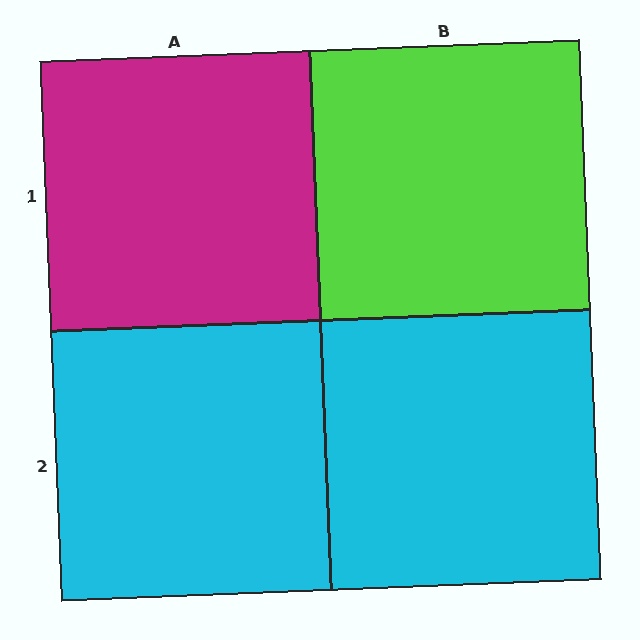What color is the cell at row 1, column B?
Lime.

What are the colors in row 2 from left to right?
Cyan, cyan.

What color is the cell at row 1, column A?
Magenta.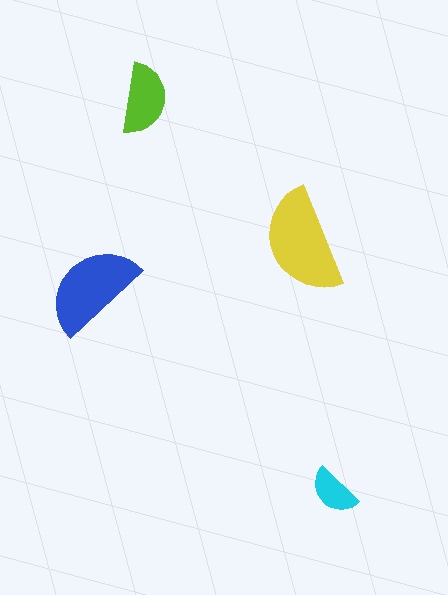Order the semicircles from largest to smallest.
the yellow one, the blue one, the lime one, the cyan one.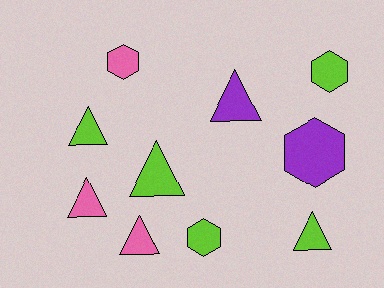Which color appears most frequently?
Lime, with 5 objects.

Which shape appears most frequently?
Triangle, with 6 objects.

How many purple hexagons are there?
There is 1 purple hexagon.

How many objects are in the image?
There are 10 objects.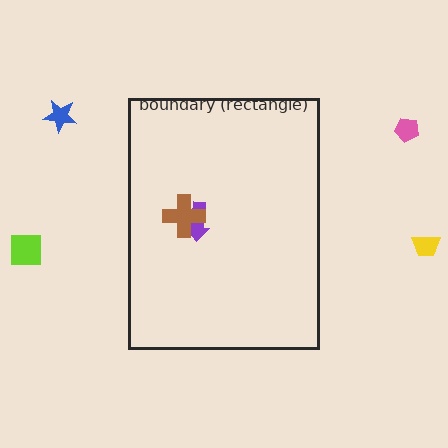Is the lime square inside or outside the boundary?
Outside.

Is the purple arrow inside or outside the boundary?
Inside.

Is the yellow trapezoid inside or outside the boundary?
Outside.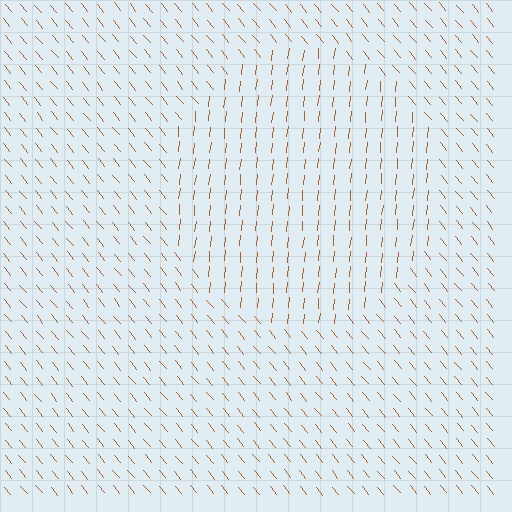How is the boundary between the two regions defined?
The boundary is defined purely by a change in line orientation (approximately 45 degrees difference). All lines are the same color and thickness.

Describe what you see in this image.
The image is filled with small brown line segments. A circle region in the image has lines oriented differently from the surrounding lines, creating a visible texture boundary.